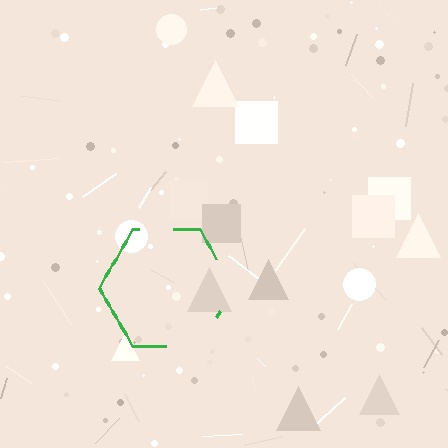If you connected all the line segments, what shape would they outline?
They would outline a hexagon.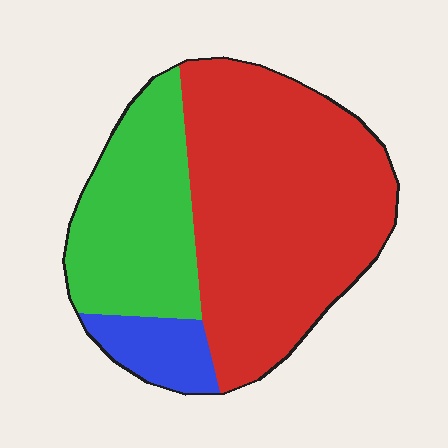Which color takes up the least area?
Blue, at roughly 10%.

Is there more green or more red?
Red.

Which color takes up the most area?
Red, at roughly 60%.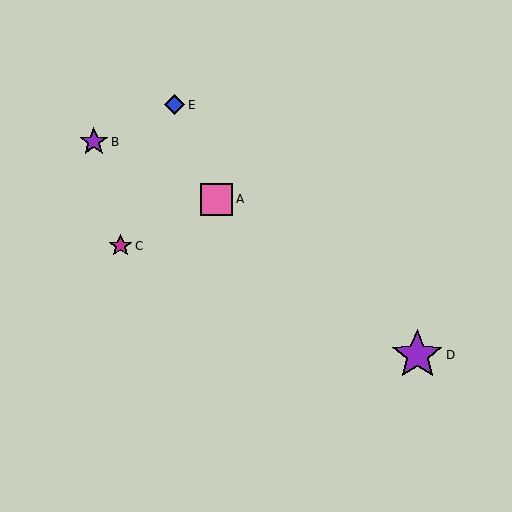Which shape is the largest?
The purple star (labeled D) is the largest.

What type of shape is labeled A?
Shape A is a pink square.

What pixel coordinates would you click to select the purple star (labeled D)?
Click at (417, 355) to select the purple star D.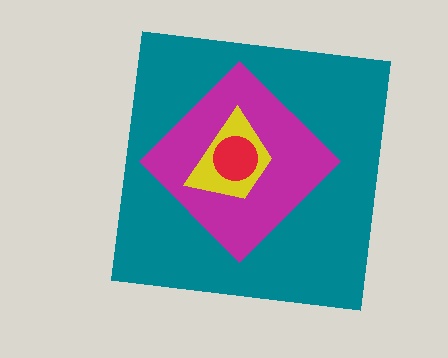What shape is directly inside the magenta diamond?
The yellow trapezoid.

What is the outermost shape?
The teal square.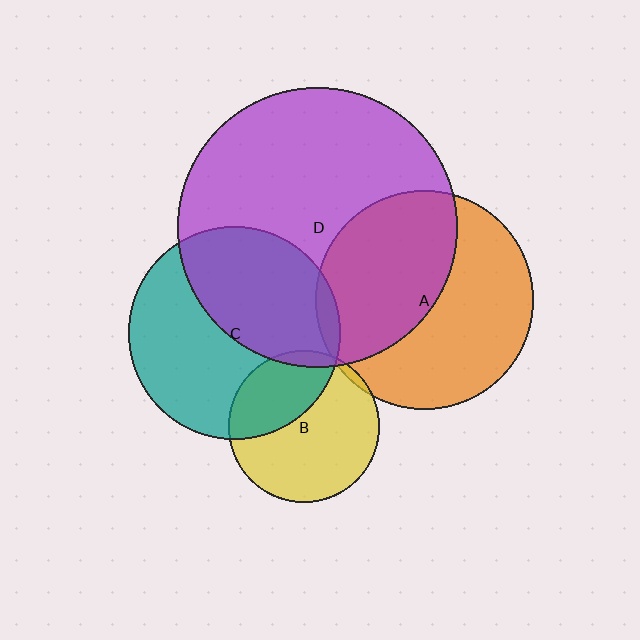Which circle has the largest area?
Circle D (purple).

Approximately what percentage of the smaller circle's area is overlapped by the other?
Approximately 5%.